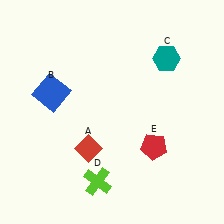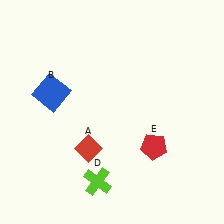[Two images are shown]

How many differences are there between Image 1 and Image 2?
There is 1 difference between the two images.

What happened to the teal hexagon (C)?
The teal hexagon (C) was removed in Image 2. It was in the top-right area of Image 1.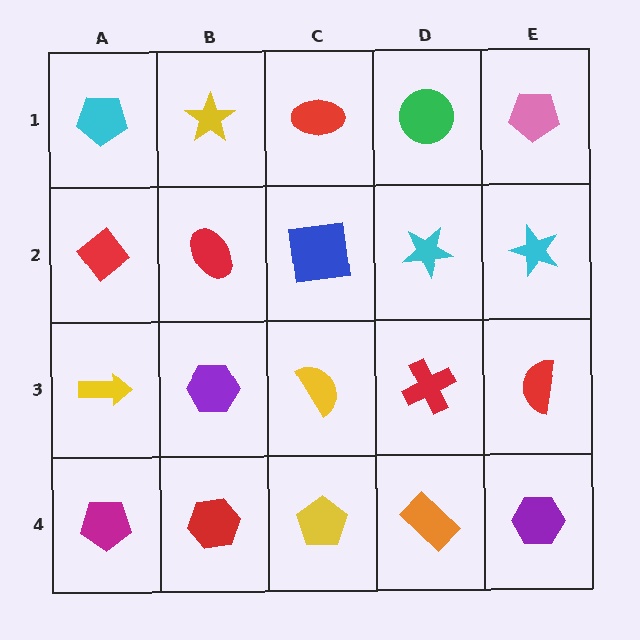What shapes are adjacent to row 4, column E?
A red semicircle (row 3, column E), an orange rectangle (row 4, column D).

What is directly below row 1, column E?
A cyan star.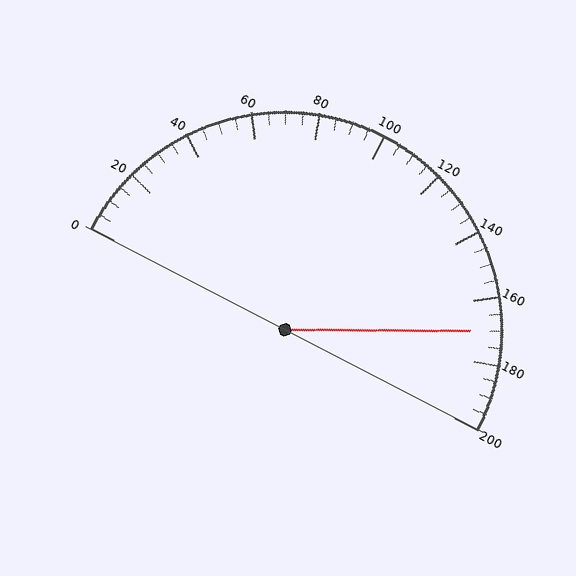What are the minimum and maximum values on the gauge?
The gauge ranges from 0 to 200.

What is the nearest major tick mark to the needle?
The nearest major tick mark is 160.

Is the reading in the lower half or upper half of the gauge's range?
The reading is in the upper half of the range (0 to 200).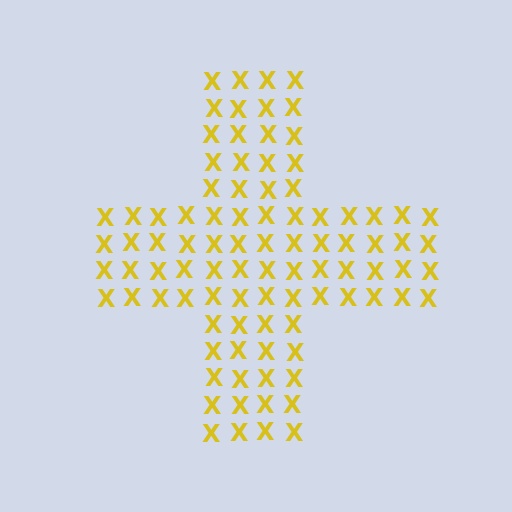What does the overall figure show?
The overall figure shows a cross.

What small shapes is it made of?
It is made of small letter X's.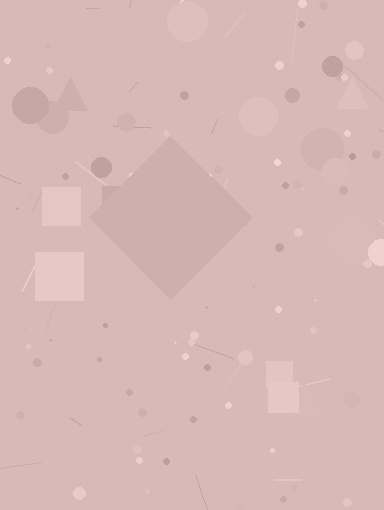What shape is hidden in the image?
A diamond is hidden in the image.